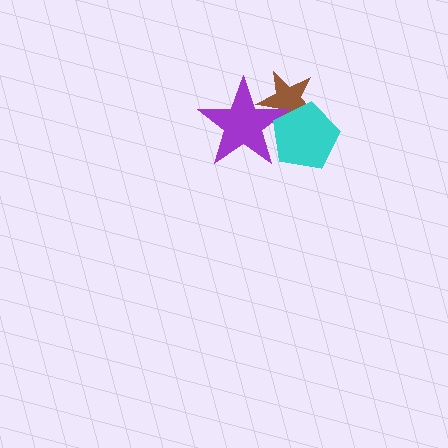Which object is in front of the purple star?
The cyan pentagon is in front of the purple star.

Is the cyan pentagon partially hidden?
No, no other shape covers it.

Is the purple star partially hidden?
Yes, it is partially covered by another shape.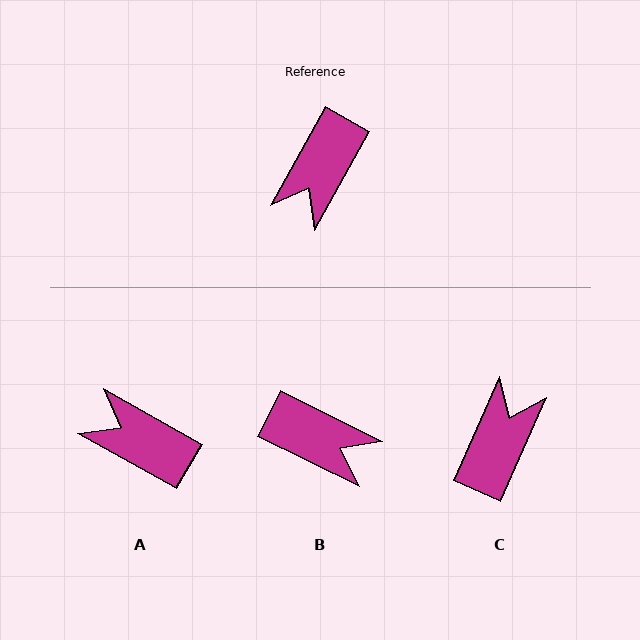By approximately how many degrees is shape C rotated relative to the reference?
Approximately 175 degrees clockwise.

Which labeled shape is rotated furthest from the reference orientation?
C, about 175 degrees away.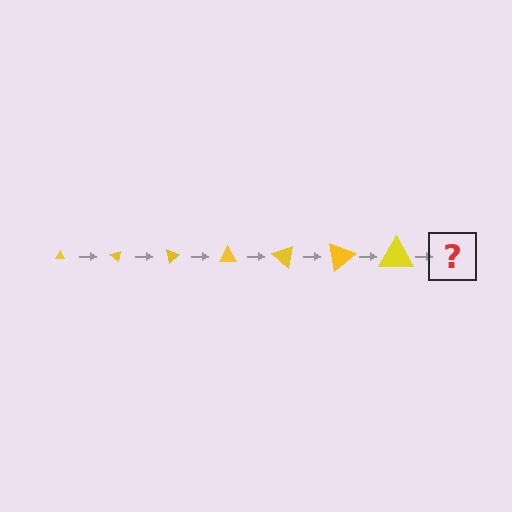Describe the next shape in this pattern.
It should be a triangle, larger than the previous one and rotated 280 degrees from the start.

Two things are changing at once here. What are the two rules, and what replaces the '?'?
The two rules are that the triangle grows larger each step and it rotates 40 degrees each step. The '?' should be a triangle, larger than the previous one and rotated 280 degrees from the start.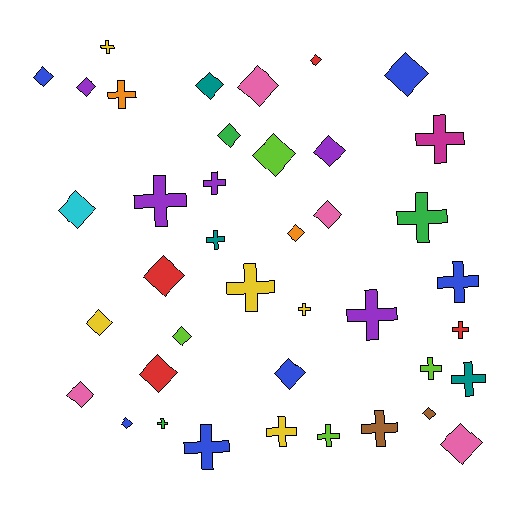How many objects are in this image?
There are 40 objects.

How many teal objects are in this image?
There are 3 teal objects.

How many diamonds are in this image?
There are 21 diamonds.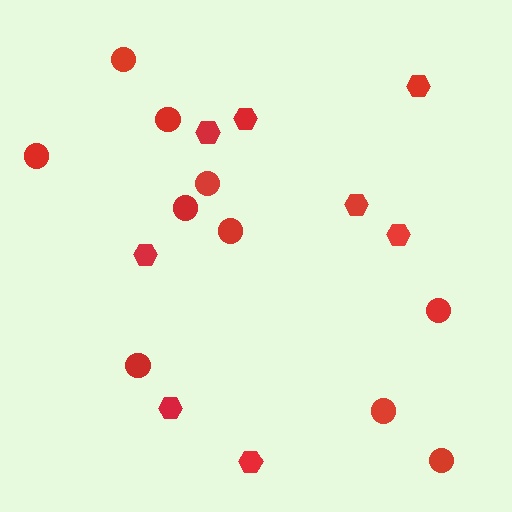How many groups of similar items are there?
There are 2 groups: one group of hexagons (8) and one group of circles (10).